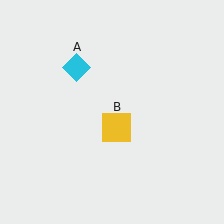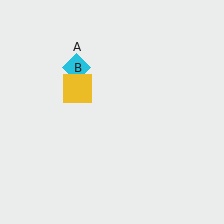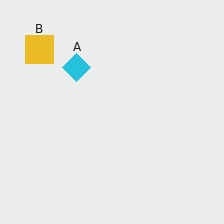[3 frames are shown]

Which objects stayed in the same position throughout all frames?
Cyan diamond (object A) remained stationary.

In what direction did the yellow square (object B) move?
The yellow square (object B) moved up and to the left.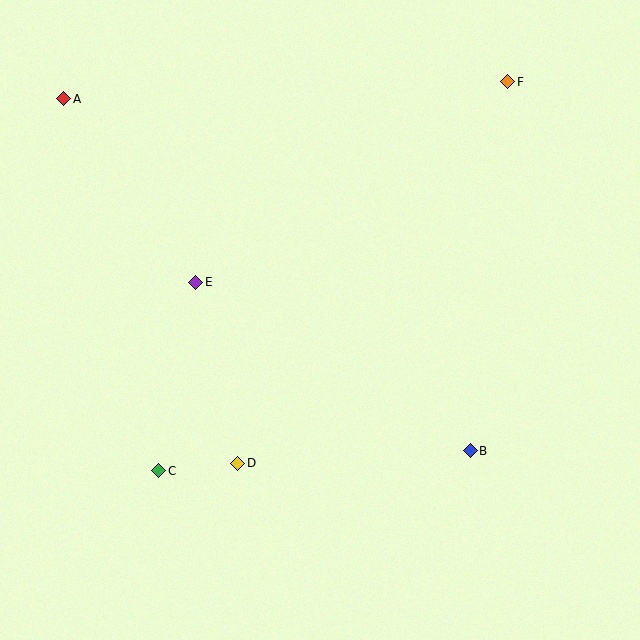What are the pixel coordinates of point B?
Point B is at (470, 451).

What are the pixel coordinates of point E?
Point E is at (196, 282).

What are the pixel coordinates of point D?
Point D is at (238, 463).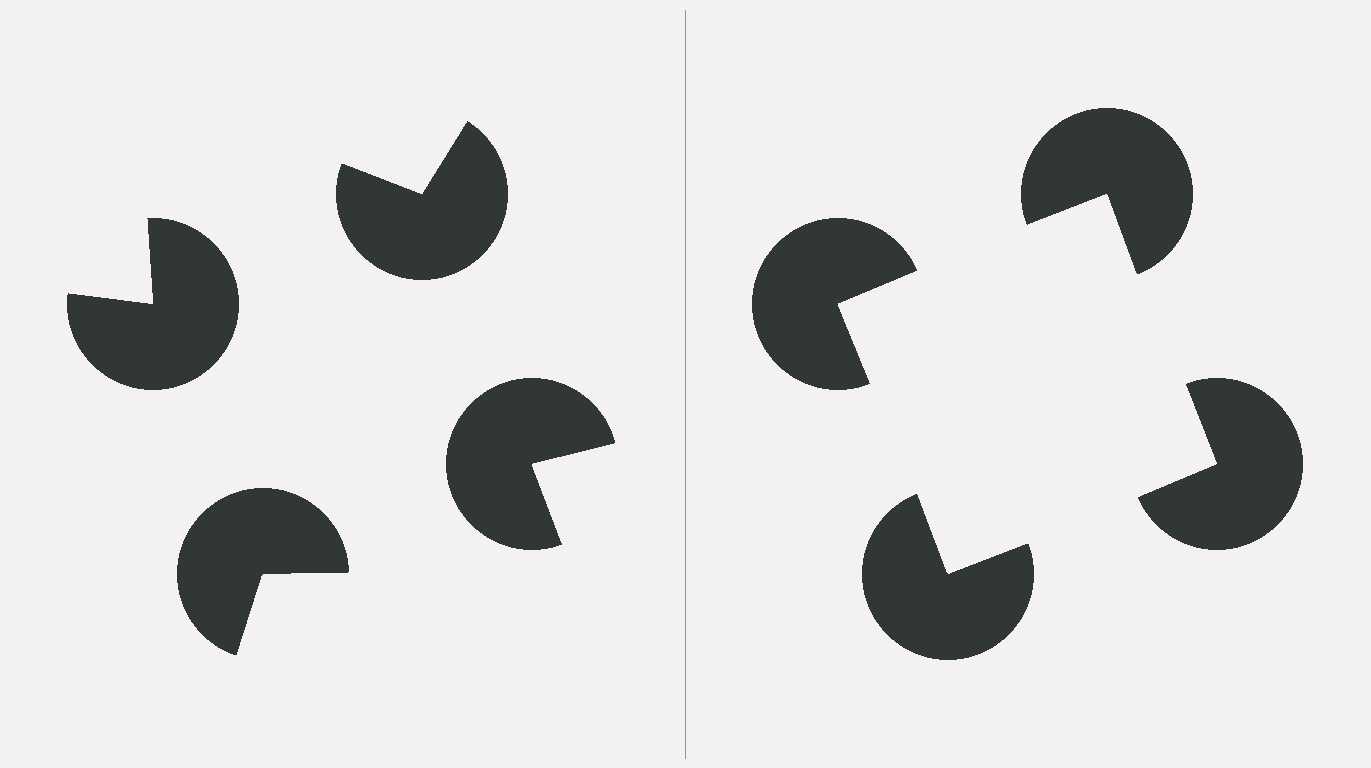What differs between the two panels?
The pac-man discs are positioned identically on both sides; only the wedge orientations differ. On the right they align to a square; on the left they are misaligned.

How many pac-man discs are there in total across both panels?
8 — 4 on each side.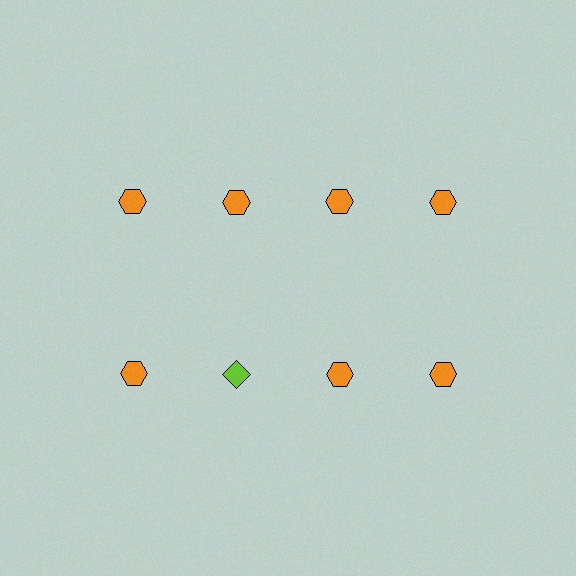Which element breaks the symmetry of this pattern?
The lime diamond in the second row, second from left column breaks the symmetry. All other shapes are orange hexagons.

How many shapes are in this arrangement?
There are 8 shapes arranged in a grid pattern.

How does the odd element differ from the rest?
It differs in both color (lime instead of orange) and shape (diamond instead of hexagon).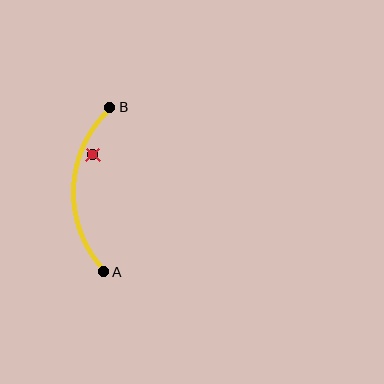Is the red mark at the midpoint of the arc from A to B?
No — the red mark does not lie on the arc at all. It sits slightly inside the curve.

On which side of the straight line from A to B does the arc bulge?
The arc bulges to the left of the straight line connecting A and B.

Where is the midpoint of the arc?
The arc midpoint is the point on the curve farthest from the straight line joining A and B. It sits to the left of that line.